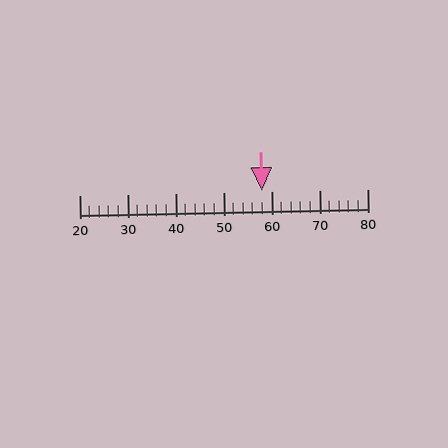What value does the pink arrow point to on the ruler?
The pink arrow points to approximately 58.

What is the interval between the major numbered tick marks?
The major tick marks are spaced 10 units apart.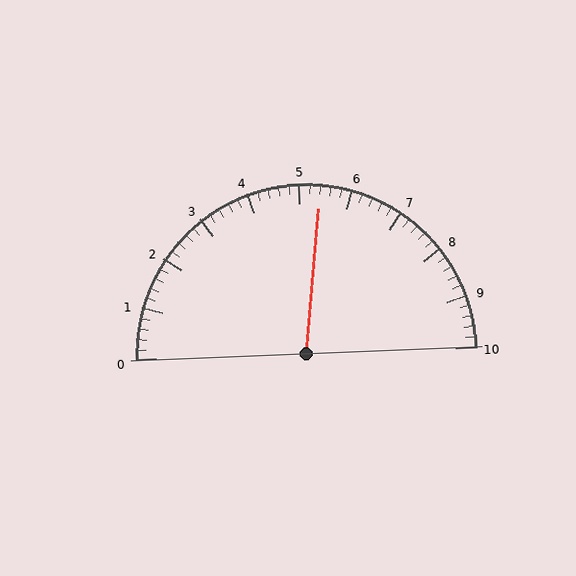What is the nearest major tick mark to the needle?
The nearest major tick mark is 5.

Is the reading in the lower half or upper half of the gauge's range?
The reading is in the upper half of the range (0 to 10).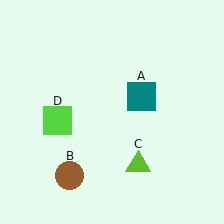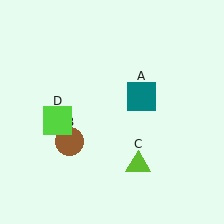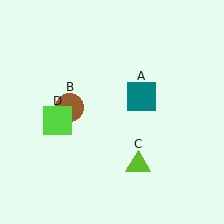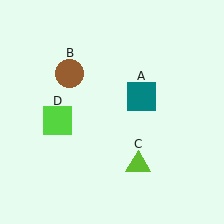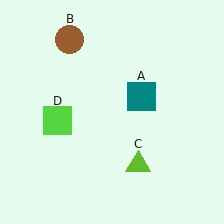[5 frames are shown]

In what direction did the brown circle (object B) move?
The brown circle (object B) moved up.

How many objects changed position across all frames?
1 object changed position: brown circle (object B).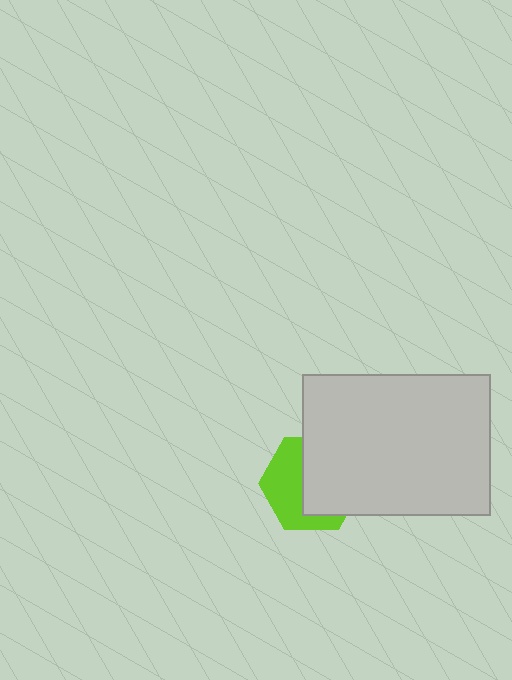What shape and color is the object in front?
The object in front is a light gray rectangle.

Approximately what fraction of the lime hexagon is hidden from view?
Roughly 55% of the lime hexagon is hidden behind the light gray rectangle.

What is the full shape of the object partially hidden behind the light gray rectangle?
The partially hidden object is a lime hexagon.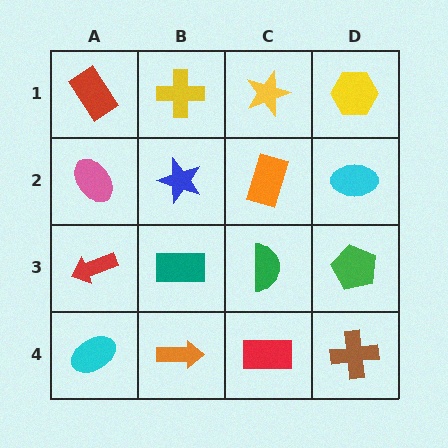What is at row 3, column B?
A teal rectangle.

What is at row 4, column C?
A red rectangle.